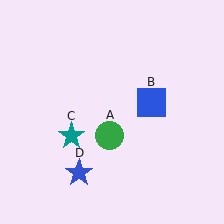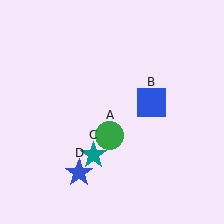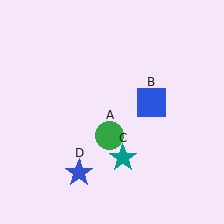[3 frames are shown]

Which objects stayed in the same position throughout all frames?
Green circle (object A) and blue square (object B) and blue star (object D) remained stationary.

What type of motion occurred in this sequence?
The teal star (object C) rotated counterclockwise around the center of the scene.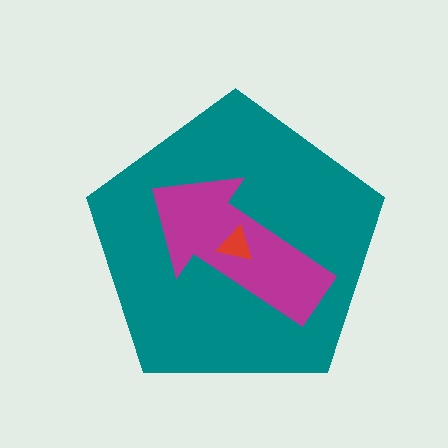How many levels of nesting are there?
3.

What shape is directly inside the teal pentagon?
The magenta arrow.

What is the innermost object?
The red triangle.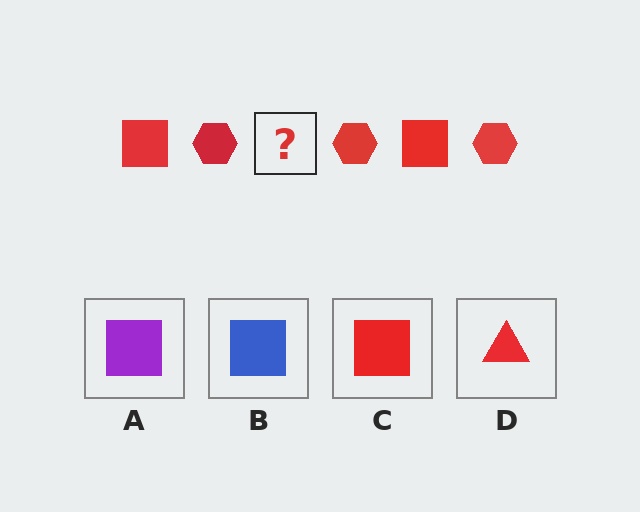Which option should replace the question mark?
Option C.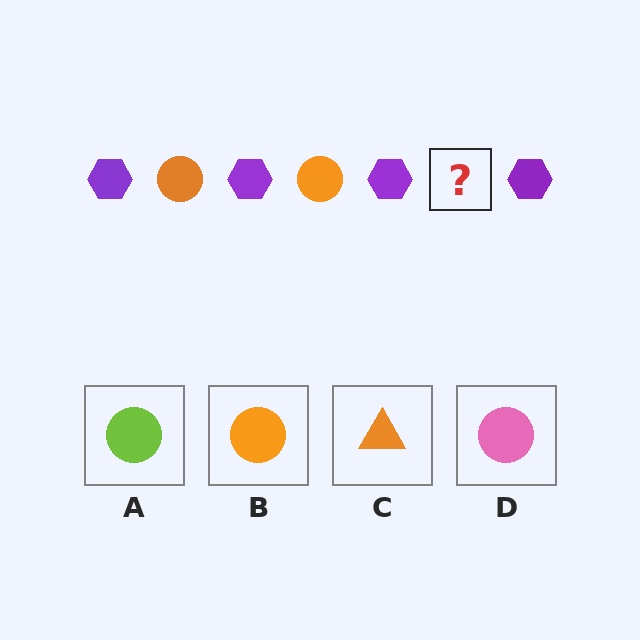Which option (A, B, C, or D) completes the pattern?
B.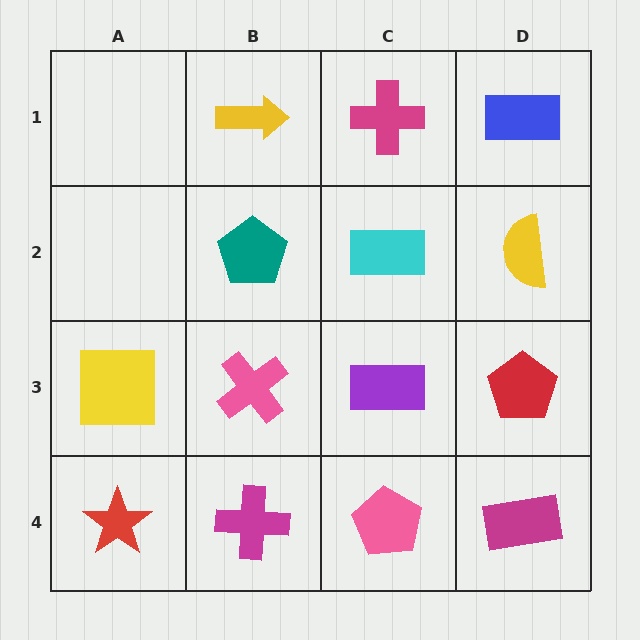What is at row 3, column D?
A red pentagon.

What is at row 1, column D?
A blue rectangle.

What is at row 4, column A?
A red star.